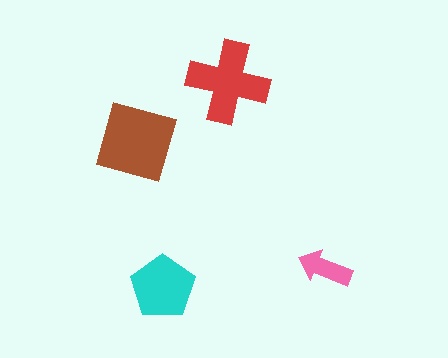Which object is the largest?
The brown diamond.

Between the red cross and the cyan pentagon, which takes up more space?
The red cross.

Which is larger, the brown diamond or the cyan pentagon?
The brown diamond.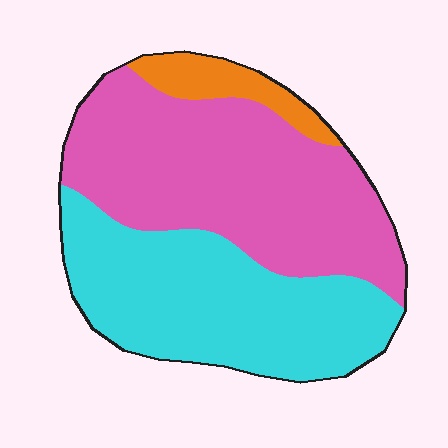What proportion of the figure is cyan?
Cyan covers 42% of the figure.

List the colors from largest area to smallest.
From largest to smallest: pink, cyan, orange.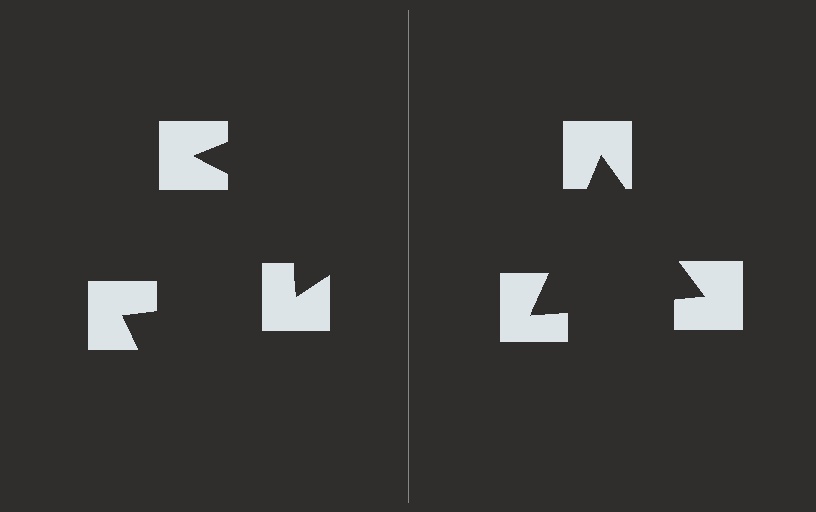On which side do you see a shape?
An illusory triangle appears on the right side. On the left side the wedge cuts are rotated, so no coherent shape forms.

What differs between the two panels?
The notched squares are positioned identically on both sides; only the wedge orientations differ. On the right they align to a triangle; on the left they are misaligned.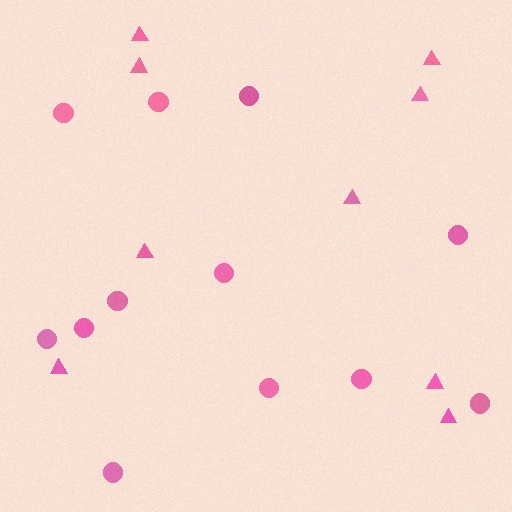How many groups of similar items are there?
There are 2 groups: one group of circles (12) and one group of triangles (9).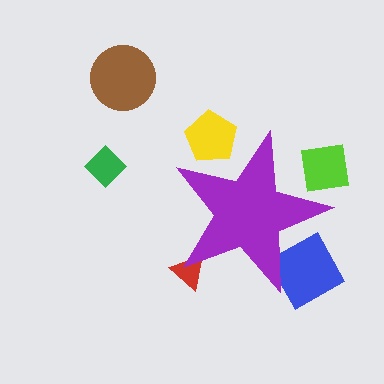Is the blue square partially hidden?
Yes, the blue square is partially hidden behind the purple star.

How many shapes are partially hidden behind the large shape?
4 shapes are partially hidden.